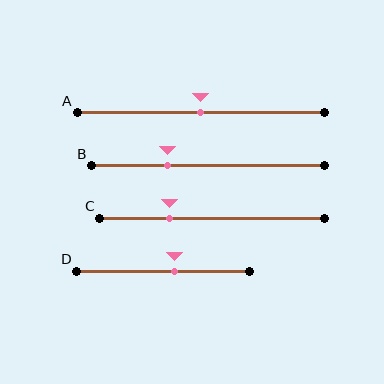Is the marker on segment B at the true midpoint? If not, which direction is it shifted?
No, the marker on segment B is shifted to the left by about 18% of the segment length.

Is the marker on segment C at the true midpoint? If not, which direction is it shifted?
No, the marker on segment C is shifted to the left by about 19% of the segment length.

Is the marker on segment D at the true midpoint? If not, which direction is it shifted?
No, the marker on segment D is shifted to the right by about 7% of the segment length.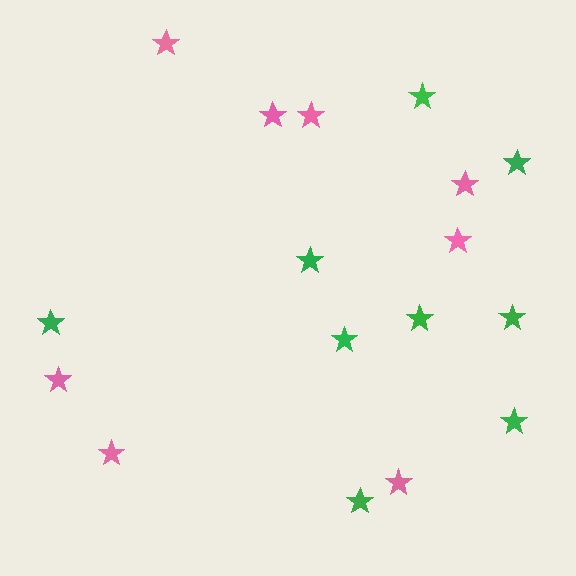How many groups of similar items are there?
There are 2 groups: one group of pink stars (8) and one group of green stars (9).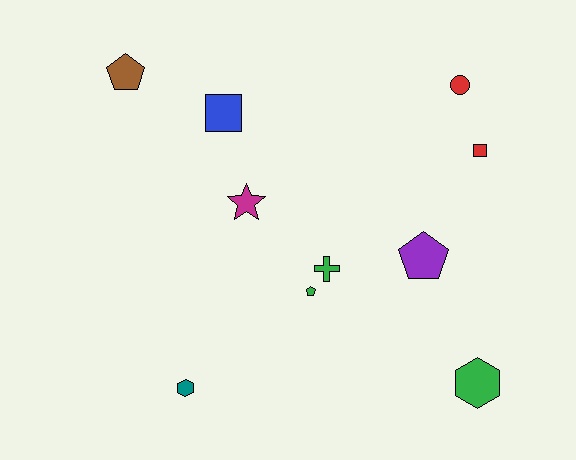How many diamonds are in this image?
There are no diamonds.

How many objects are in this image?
There are 10 objects.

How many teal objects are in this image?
There is 1 teal object.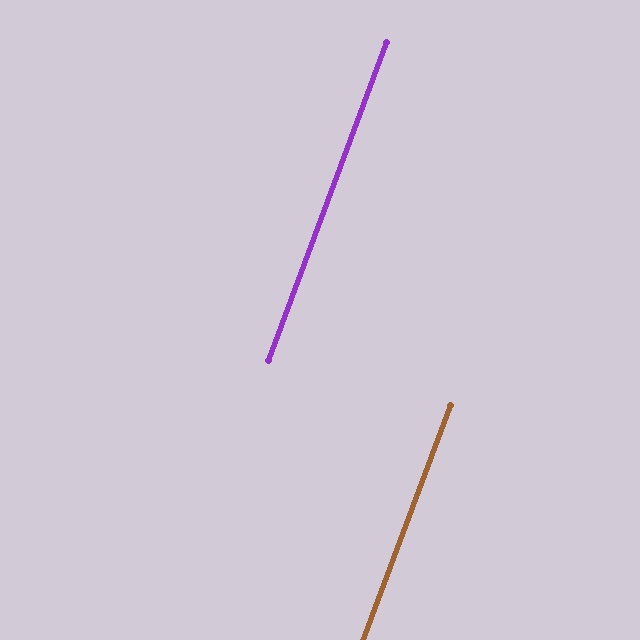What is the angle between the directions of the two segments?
Approximately 0 degrees.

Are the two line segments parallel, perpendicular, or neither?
Parallel — their directions differ by only 0.2°.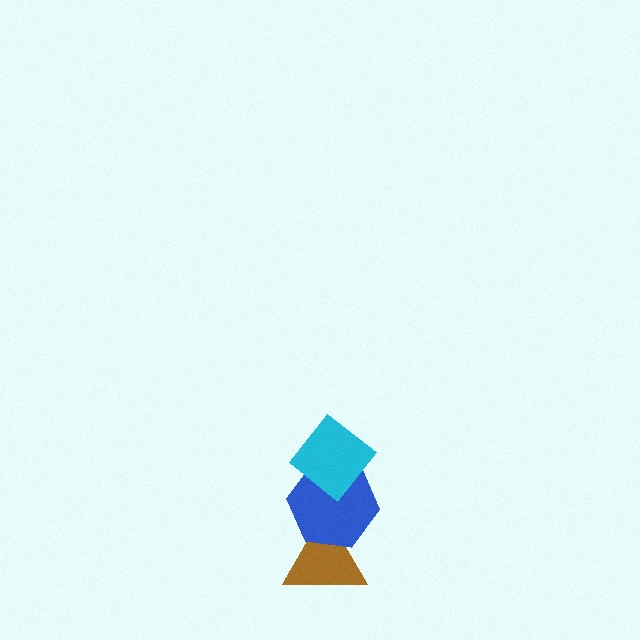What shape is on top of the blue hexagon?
The cyan diamond is on top of the blue hexagon.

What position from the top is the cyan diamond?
The cyan diamond is 1st from the top.